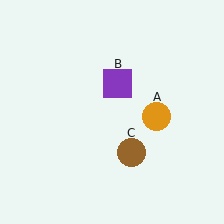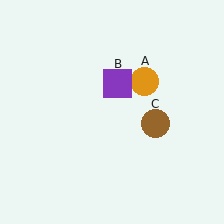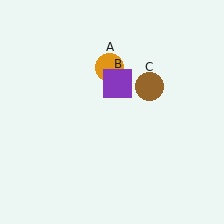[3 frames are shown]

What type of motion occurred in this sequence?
The orange circle (object A), brown circle (object C) rotated counterclockwise around the center of the scene.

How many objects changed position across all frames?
2 objects changed position: orange circle (object A), brown circle (object C).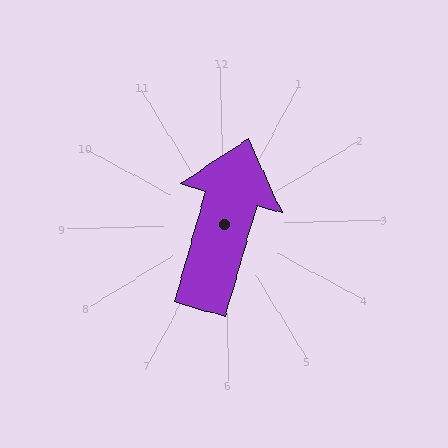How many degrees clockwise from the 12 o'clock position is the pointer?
Approximately 17 degrees.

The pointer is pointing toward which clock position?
Roughly 1 o'clock.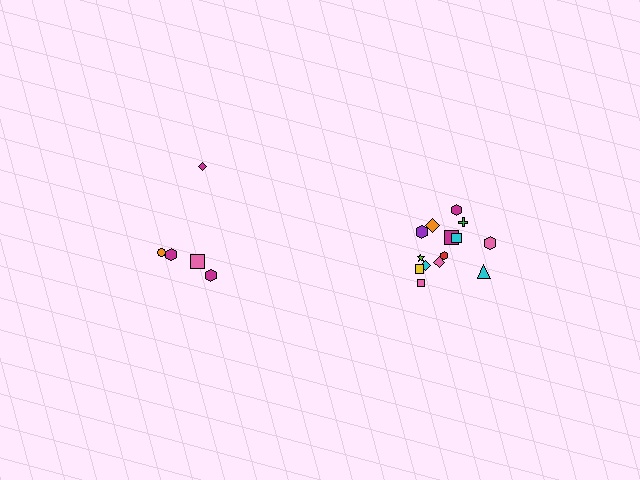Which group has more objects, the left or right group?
The right group.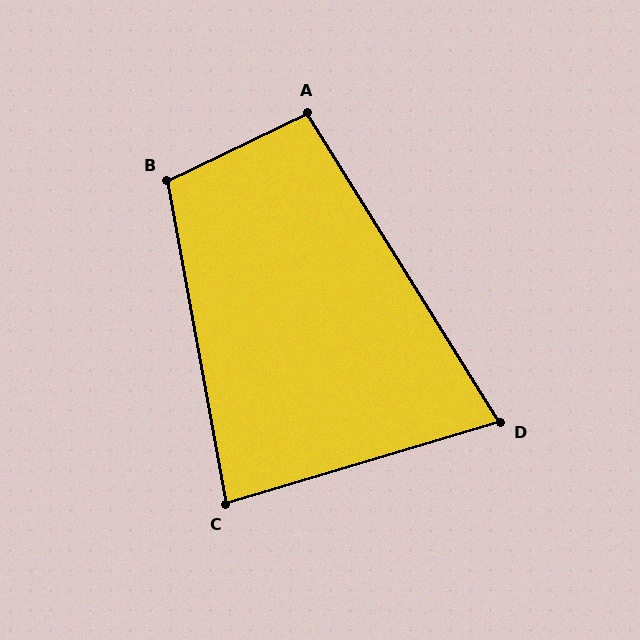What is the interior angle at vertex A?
Approximately 96 degrees (obtuse).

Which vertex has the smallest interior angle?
D, at approximately 75 degrees.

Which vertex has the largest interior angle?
B, at approximately 105 degrees.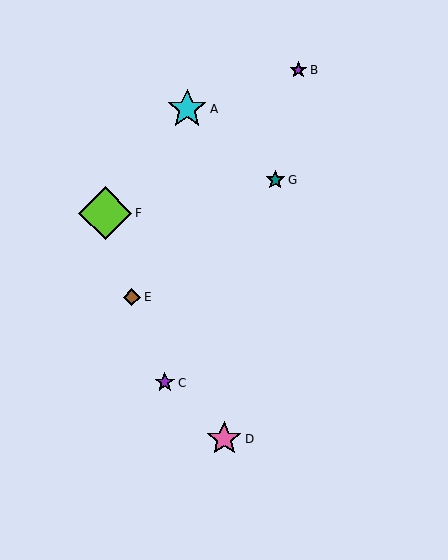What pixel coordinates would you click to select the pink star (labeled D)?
Click at (224, 439) to select the pink star D.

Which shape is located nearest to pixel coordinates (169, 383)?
The purple star (labeled C) at (165, 383) is nearest to that location.